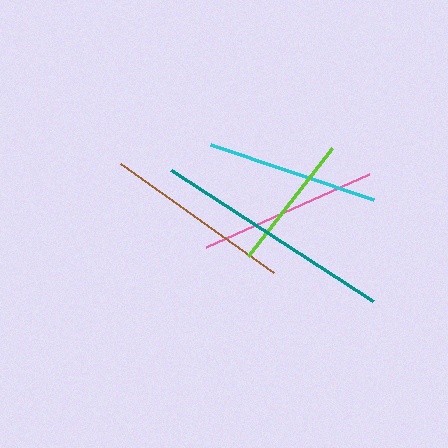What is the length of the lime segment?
The lime segment is approximately 136 pixels long.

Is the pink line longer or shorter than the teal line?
The teal line is longer than the pink line.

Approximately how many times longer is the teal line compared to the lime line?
The teal line is approximately 1.8 times the length of the lime line.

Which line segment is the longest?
The teal line is the longest at approximately 240 pixels.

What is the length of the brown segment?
The brown segment is approximately 188 pixels long.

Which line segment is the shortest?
The lime line is the shortest at approximately 136 pixels.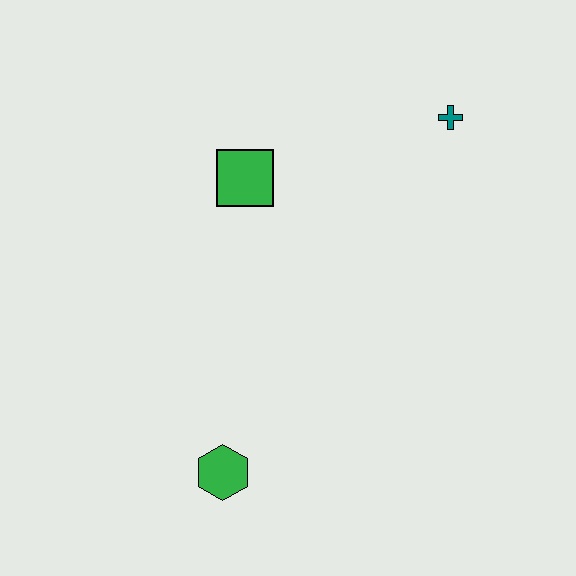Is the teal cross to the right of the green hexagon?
Yes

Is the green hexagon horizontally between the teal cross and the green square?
No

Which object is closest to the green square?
The teal cross is closest to the green square.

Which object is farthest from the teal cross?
The green hexagon is farthest from the teal cross.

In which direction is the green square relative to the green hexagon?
The green square is above the green hexagon.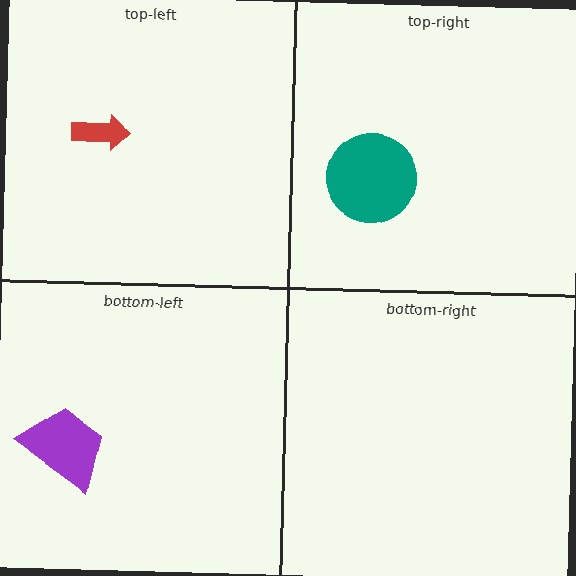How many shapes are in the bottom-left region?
1.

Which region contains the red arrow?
The top-left region.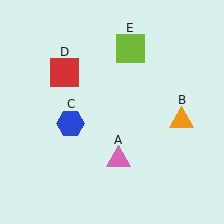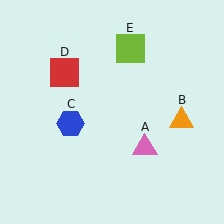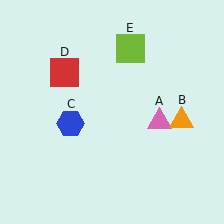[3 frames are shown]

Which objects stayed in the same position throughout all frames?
Orange triangle (object B) and blue hexagon (object C) and red square (object D) and lime square (object E) remained stationary.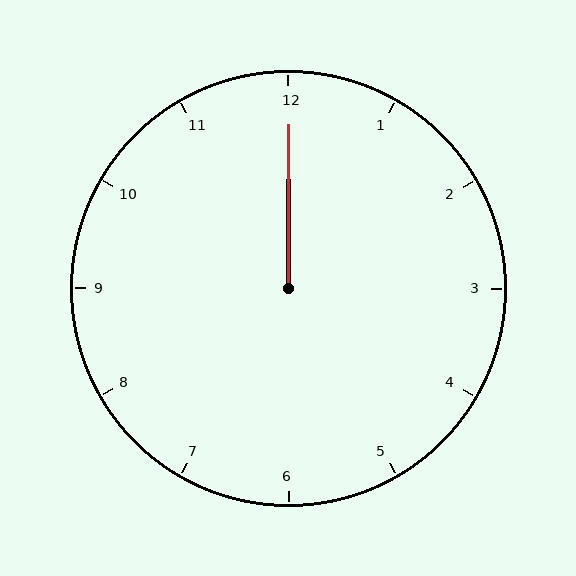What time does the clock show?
12:00.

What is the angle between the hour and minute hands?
Approximately 0 degrees.